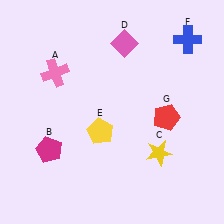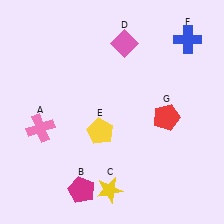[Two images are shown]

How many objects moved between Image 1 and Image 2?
3 objects moved between the two images.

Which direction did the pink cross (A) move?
The pink cross (A) moved down.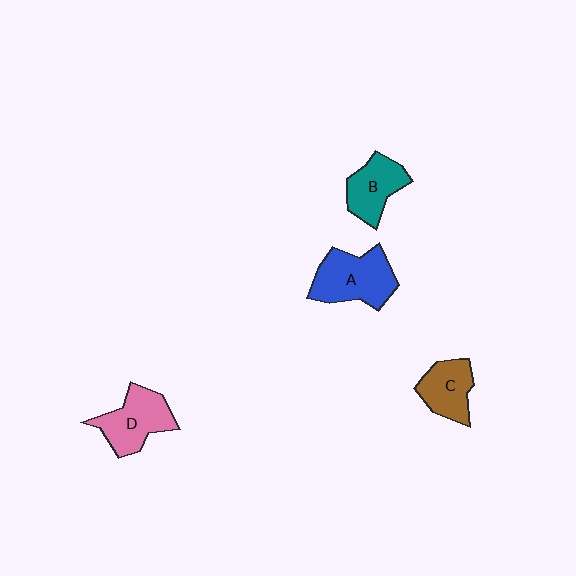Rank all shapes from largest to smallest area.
From largest to smallest: A (blue), D (pink), B (teal), C (brown).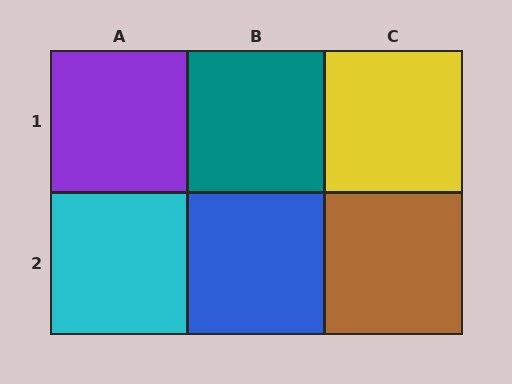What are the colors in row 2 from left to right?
Cyan, blue, brown.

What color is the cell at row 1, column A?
Purple.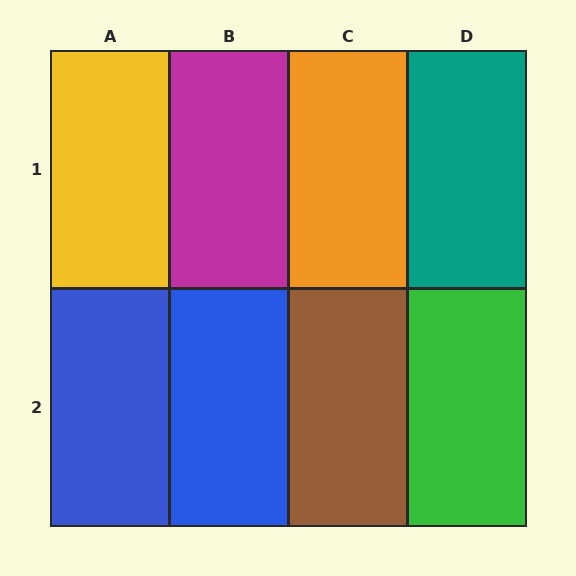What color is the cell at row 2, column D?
Green.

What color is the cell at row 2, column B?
Blue.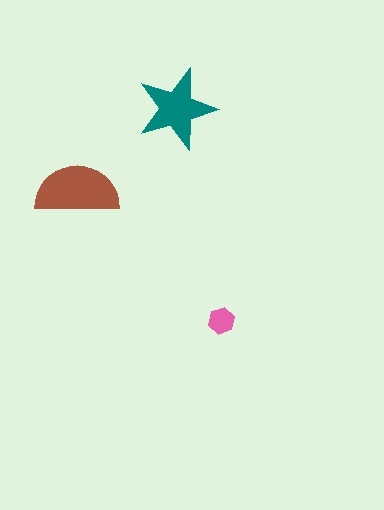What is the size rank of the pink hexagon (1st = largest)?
3rd.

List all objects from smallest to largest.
The pink hexagon, the teal star, the brown semicircle.